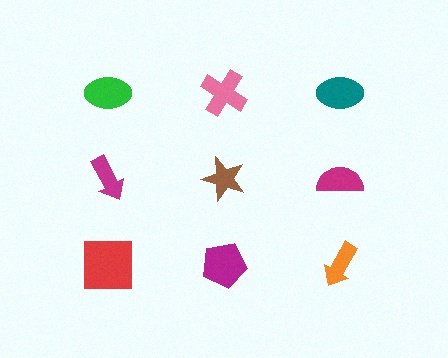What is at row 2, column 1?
A magenta arrow.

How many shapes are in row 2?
3 shapes.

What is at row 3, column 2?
A magenta pentagon.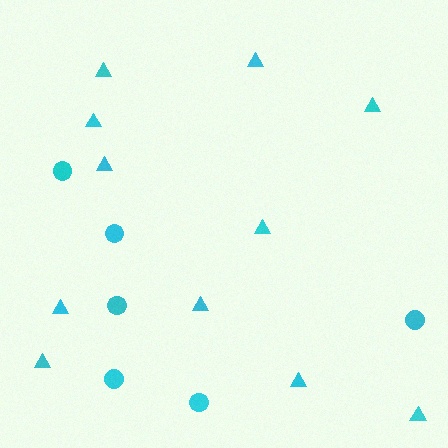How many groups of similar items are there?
There are 2 groups: one group of triangles (11) and one group of circles (6).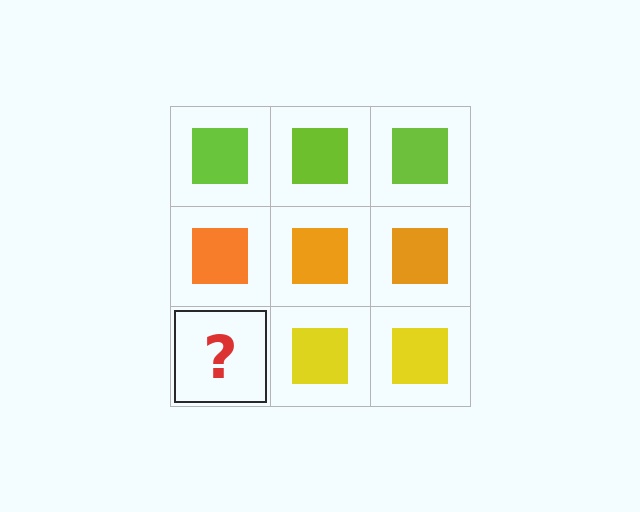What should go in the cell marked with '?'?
The missing cell should contain a yellow square.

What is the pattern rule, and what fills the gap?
The rule is that each row has a consistent color. The gap should be filled with a yellow square.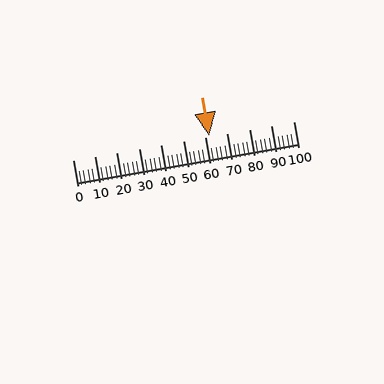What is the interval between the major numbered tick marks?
The major tick marks are spaced 10 units apart.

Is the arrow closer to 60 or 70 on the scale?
The arrow is closer to 60.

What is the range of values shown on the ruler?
The ruler shows values from 0 to 100.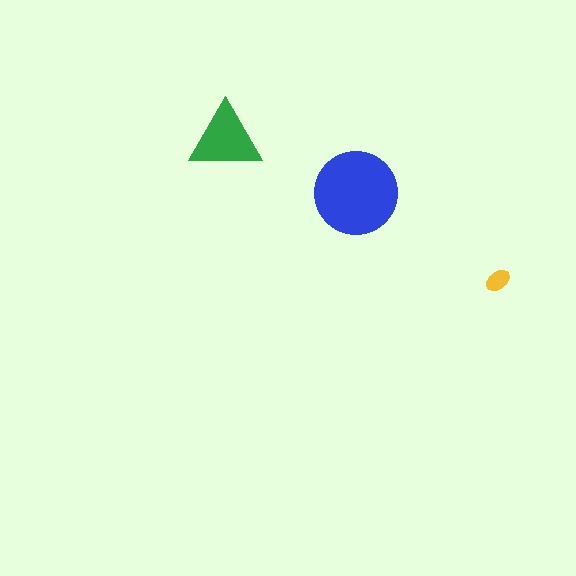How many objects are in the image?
There are 3 objects in the image.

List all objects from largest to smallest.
The blue circle, the green triangle, the yellow ellipse.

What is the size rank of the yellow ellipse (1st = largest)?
3rd.